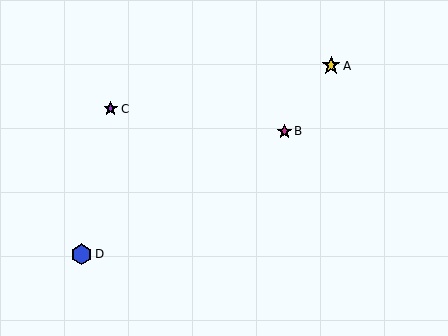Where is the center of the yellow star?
The center of the yellow star is at (331, 66).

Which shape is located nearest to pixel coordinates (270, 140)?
The magenta star (labeled B) at (284, 131) is nearest to that location.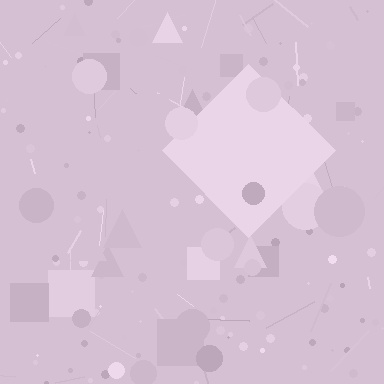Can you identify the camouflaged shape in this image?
The camouflaged shape is a diamond.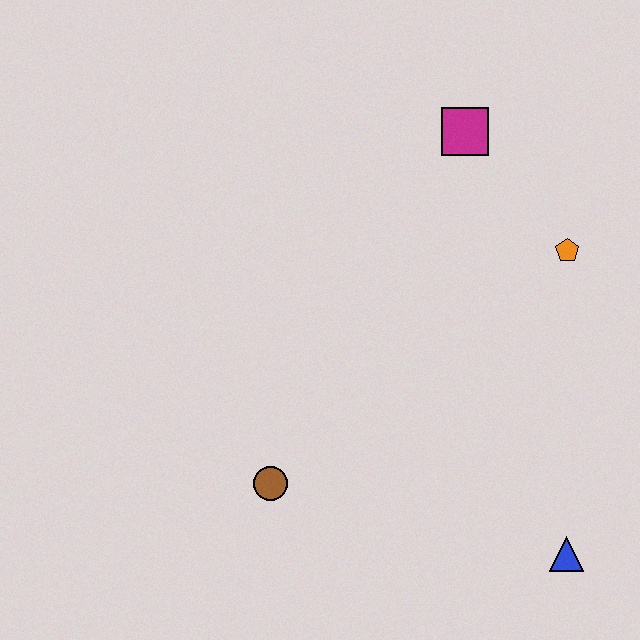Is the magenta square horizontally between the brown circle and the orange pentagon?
Yes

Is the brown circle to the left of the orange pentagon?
Yes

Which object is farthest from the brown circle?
The magenta square is farthest from the brown circle.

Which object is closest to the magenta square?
The orange pentagon is closest to the magenta square.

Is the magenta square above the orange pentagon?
Yes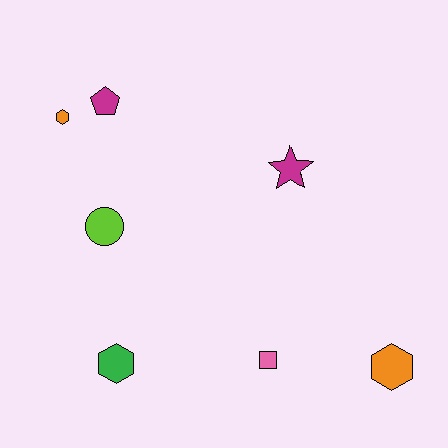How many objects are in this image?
There are 7 objects.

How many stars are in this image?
There is 1 star.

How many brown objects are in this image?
There are no brown objects.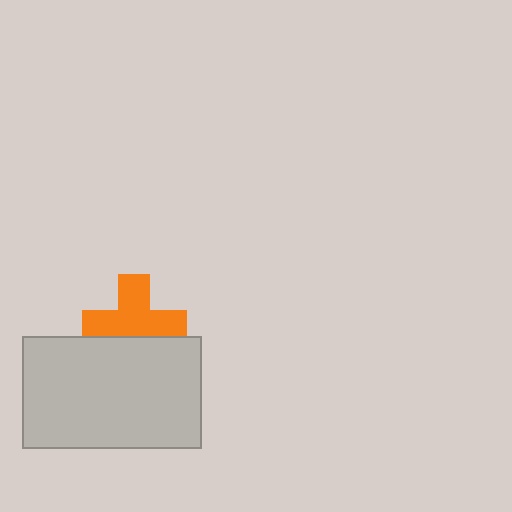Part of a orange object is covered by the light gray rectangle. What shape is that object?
It is a cross.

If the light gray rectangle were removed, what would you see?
You would see the complete orange cross.